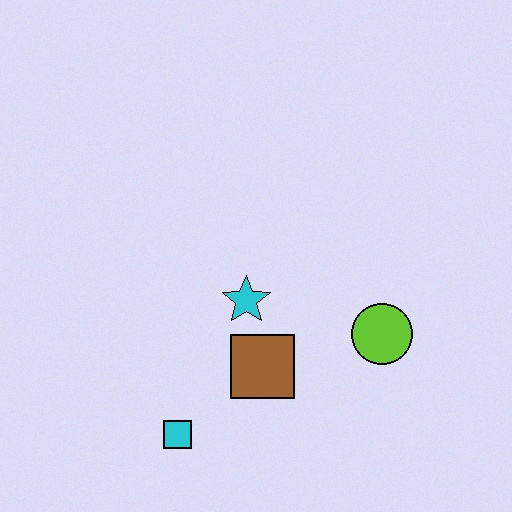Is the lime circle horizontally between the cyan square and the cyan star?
No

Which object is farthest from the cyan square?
The lime circle is farthest from the cyan square.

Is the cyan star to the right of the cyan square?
Yes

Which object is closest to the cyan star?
The brown square is closest to the cyan star.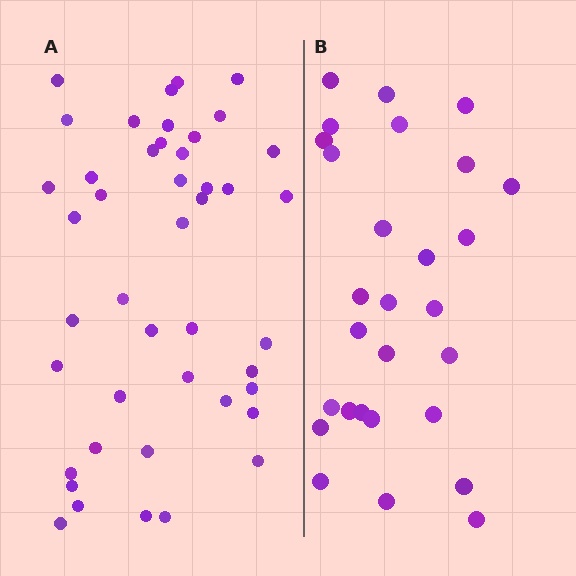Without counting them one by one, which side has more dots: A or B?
Region A (the left region) has more dots.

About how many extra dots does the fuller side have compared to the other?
Region A has approximately 15 more dots than region B.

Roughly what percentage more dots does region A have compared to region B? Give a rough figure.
About 55% more.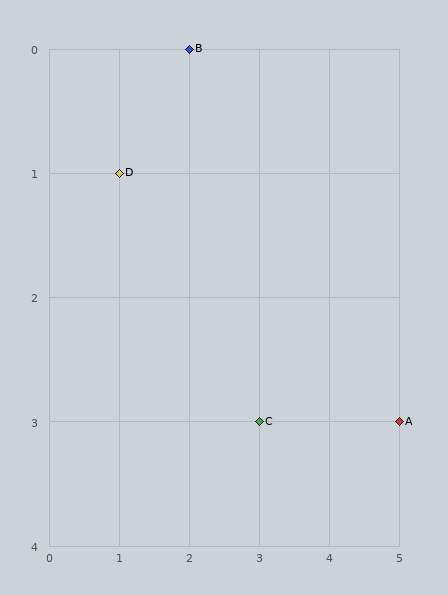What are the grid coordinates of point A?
Point A is at grid coordinates (5, 3).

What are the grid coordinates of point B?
Point B is at grid coordinates (2, 0).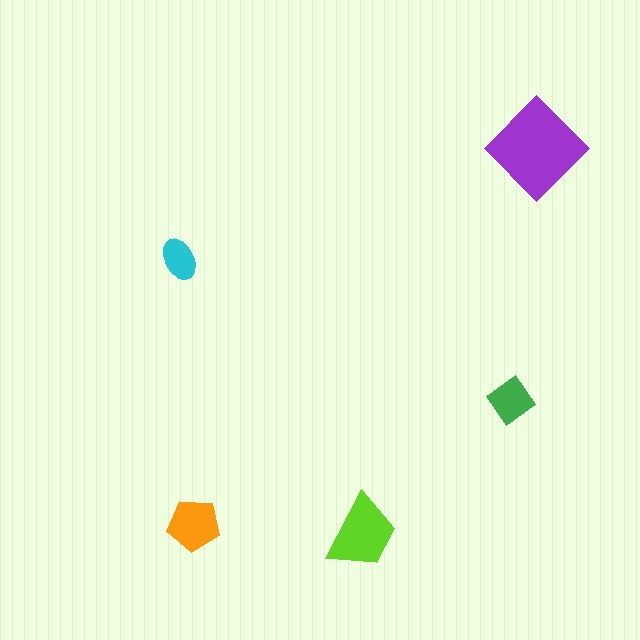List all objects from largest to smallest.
The purple diamond, the lime trapezoid, the orange pentagon, the green diamond, the cyan ellipse.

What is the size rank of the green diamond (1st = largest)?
4th.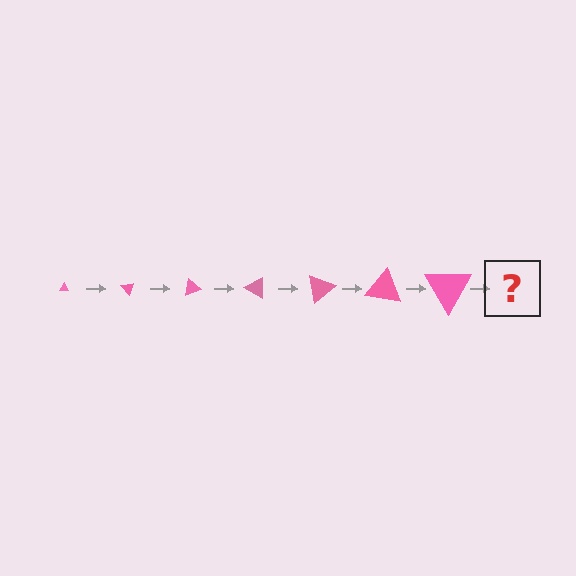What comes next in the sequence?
The next element should be a triangle, larger than the previous one and rotated 350 degrees from the start.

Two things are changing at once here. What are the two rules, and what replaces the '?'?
The two rules are that the triangle grows larger each step and it rotates 50 degrees each step. The '?' should be a triangle, larger than the previous one and rotated 350 degrees from the start.